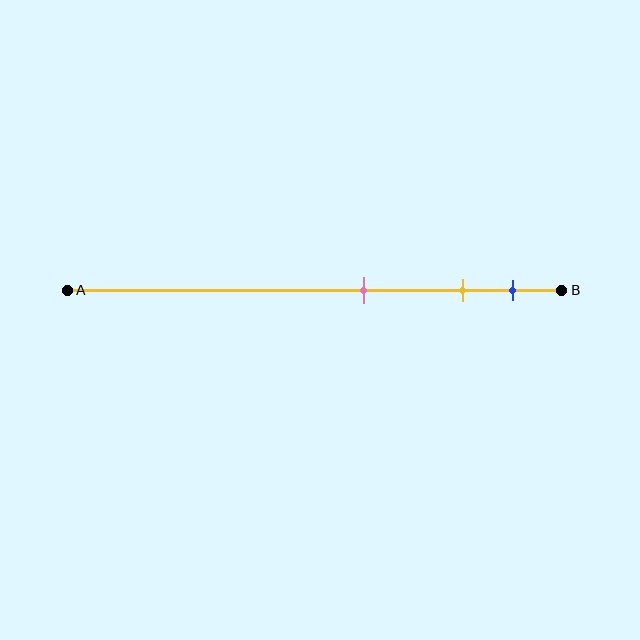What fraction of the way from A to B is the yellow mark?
The yellow mark is approximately 80% (0.8) of the way from A to B.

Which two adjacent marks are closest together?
The yellow and blue marks are the closest adjacent pair.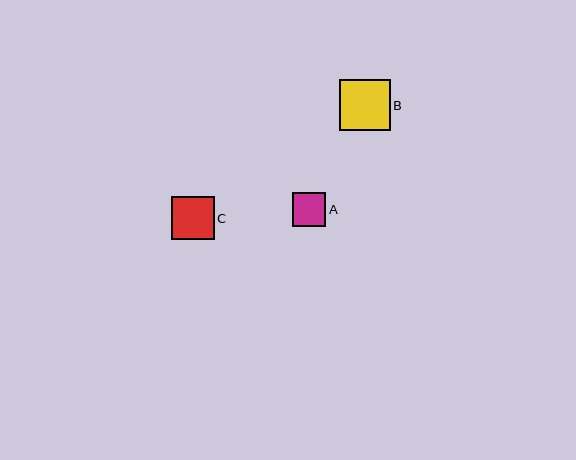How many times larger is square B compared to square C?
Square B is approximately 1.2 times the size of square C.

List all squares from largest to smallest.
From largest to smallest: B, C, A.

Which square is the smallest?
Square A is the smallest with a size of approximately 34 pixels.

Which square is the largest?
Square B is the largest with a size of approximately 51 pixels.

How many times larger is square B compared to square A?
Square B is approximately 1.5 times the size of square A.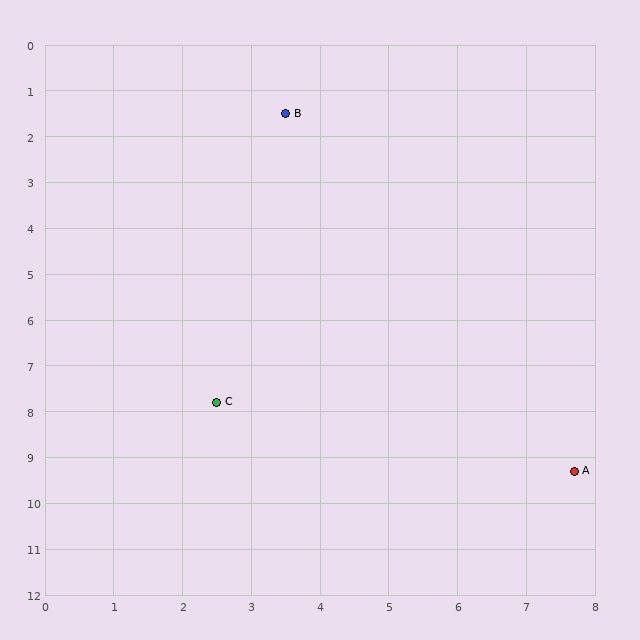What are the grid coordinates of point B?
Point B is at approximately (3.5, 1.5).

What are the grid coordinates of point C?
Point C is at approximately (2.5, 7.8).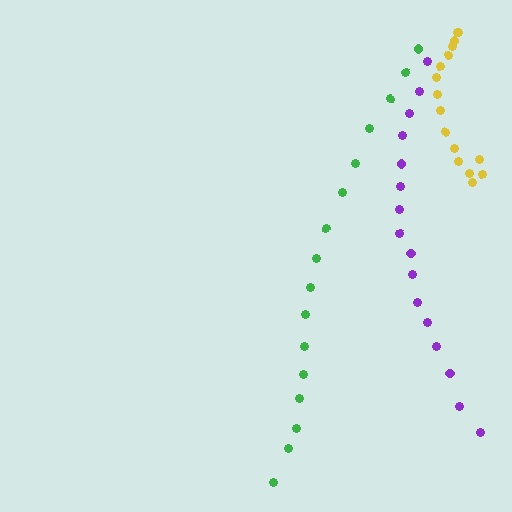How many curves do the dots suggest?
There are 3 distinct paths.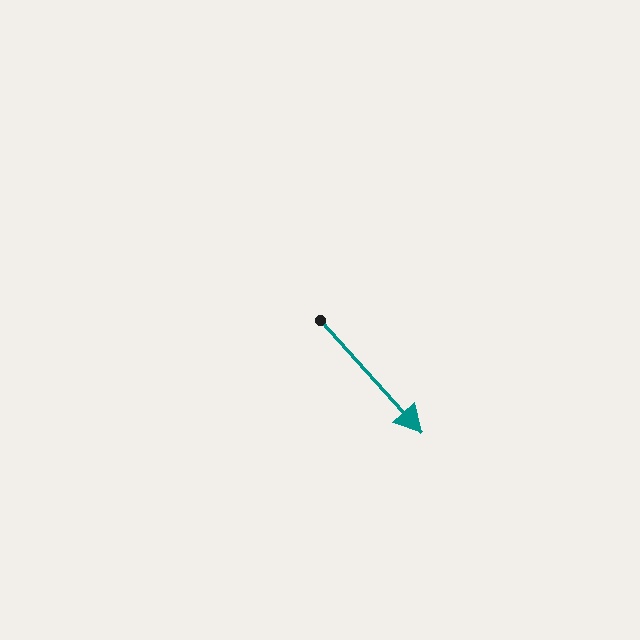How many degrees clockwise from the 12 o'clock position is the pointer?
Approximately 138 degrees.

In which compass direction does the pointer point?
Southeast.